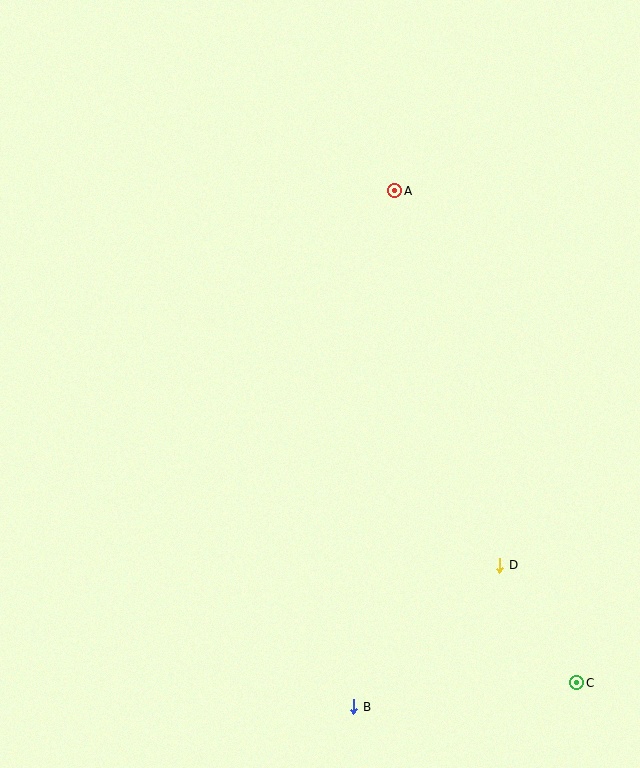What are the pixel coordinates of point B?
Point B is at (354, 707).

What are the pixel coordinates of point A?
Point A is at (395, 191).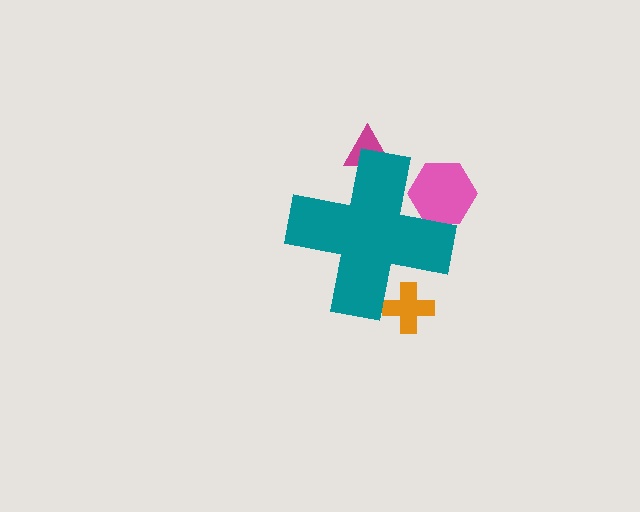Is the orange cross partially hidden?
Yes, the orange cross is partially hidden behind the teal cross.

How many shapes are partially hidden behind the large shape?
3 shapes are partially hidden.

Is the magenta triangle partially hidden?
Yes, the magenta triangle is partially hidden behind the teal cross.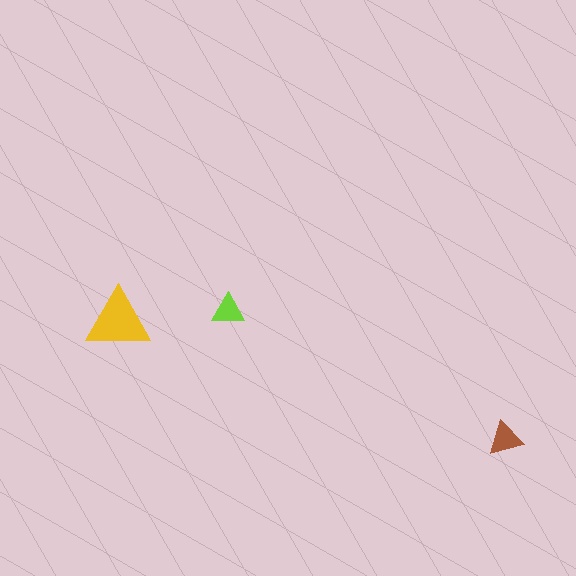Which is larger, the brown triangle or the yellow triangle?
The yellow one.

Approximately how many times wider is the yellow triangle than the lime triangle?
About 2 times wider.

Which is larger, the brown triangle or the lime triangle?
The brown one.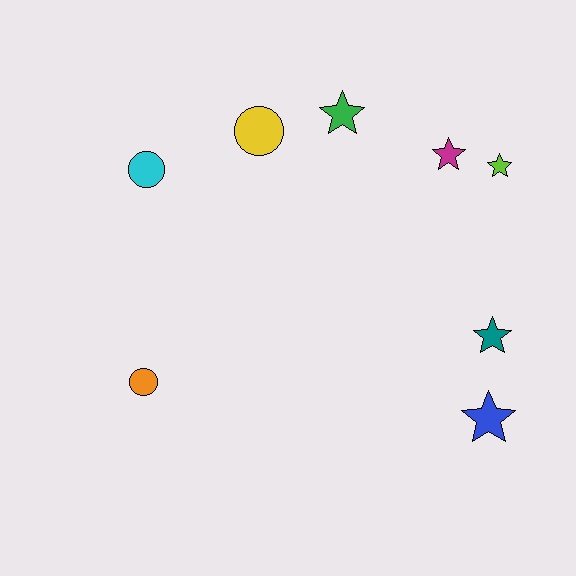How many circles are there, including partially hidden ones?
There are 3 circles.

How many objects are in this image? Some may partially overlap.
There are 8 objects.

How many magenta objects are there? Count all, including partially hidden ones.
There is 1 magenta object.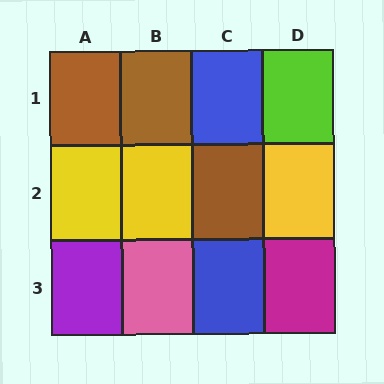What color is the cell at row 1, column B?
Brown.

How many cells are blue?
2 cells are blue.